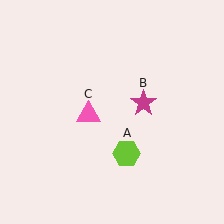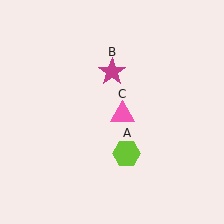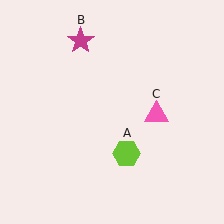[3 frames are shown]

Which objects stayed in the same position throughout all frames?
Lime hexagon (object A) remained stationary.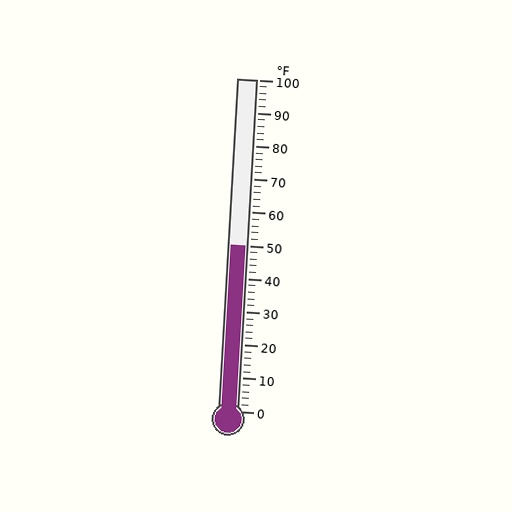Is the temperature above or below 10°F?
The temperature is above 10°F.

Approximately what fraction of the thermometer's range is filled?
The thermometer is filled to approximately 50% of its range.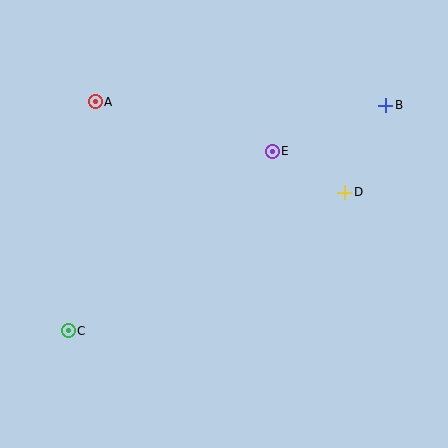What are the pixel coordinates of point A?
Point A is at (95, 102).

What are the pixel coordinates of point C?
Point C is at (68, 331).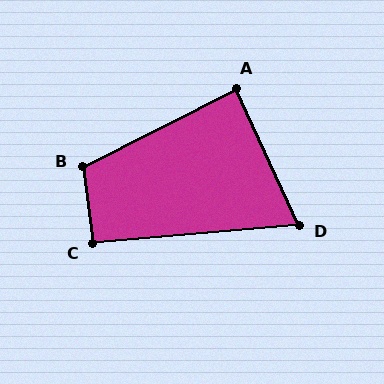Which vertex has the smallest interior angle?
D, at approximately 71 degrees.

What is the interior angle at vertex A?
Approximately 88 degrees (approximately right).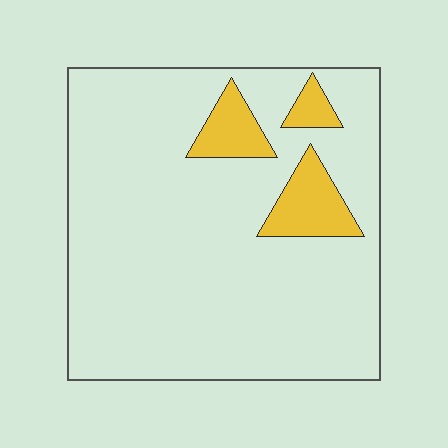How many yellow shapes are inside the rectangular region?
3.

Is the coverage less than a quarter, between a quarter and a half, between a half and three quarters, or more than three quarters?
Less than a quarter.